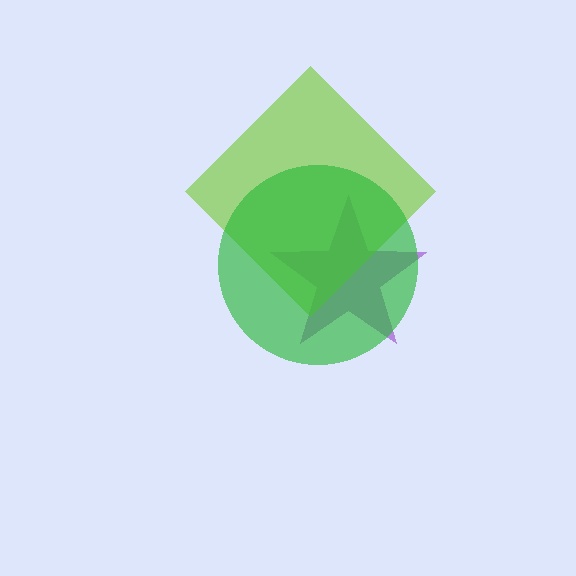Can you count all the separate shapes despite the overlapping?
Yes, there are 3 separate shapes.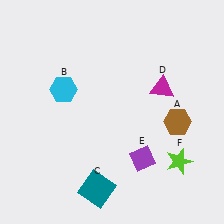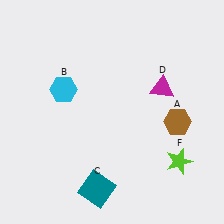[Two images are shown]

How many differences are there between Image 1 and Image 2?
There is 1 difference between the two images.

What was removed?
The purple diamond (E) was removed in Image 2.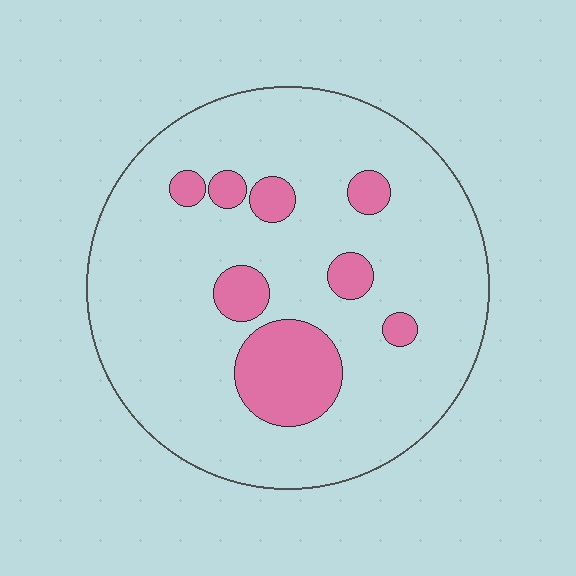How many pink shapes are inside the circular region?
8.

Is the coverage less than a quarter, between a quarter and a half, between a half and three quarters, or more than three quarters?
Less than a quarter.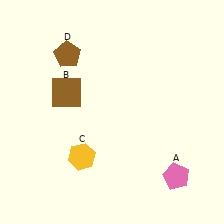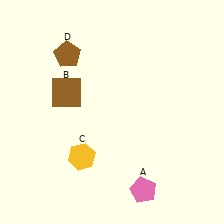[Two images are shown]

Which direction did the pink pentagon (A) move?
The pink pentagon (A) moved left.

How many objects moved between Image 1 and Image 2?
1 object moved between the two images.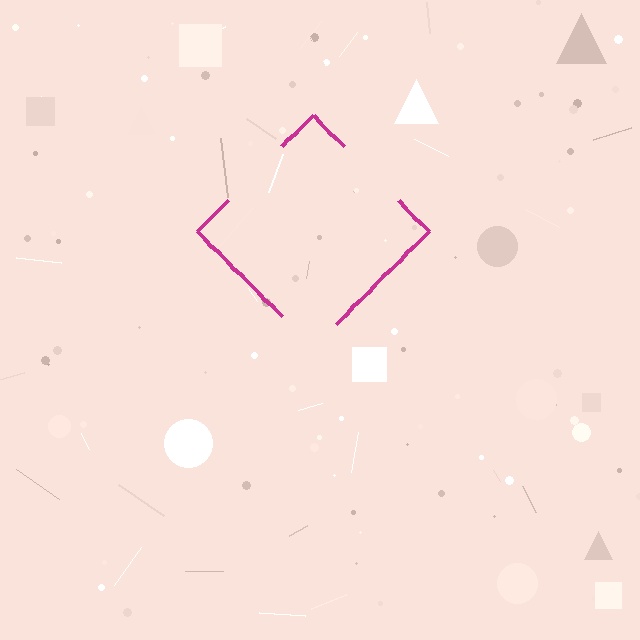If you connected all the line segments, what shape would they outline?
They would outline a diamond.